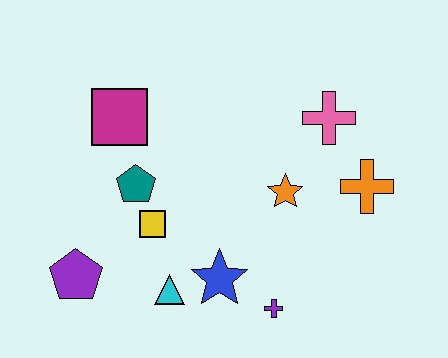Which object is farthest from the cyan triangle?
The pink cross is farthest from the cyan triangle.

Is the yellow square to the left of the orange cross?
Yes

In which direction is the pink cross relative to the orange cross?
The pink cross is above the orange cross.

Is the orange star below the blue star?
No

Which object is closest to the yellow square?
The teal pentagon is closest to the yellow square.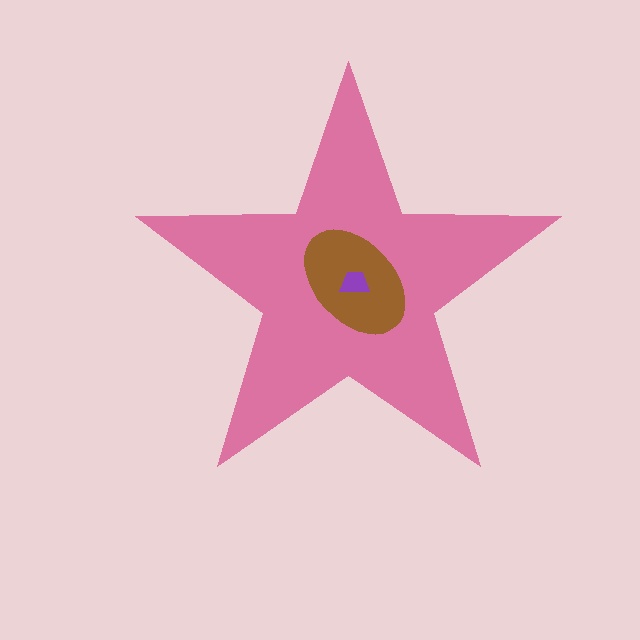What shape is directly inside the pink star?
The brown ellipse.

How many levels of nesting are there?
3.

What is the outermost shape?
The pink star.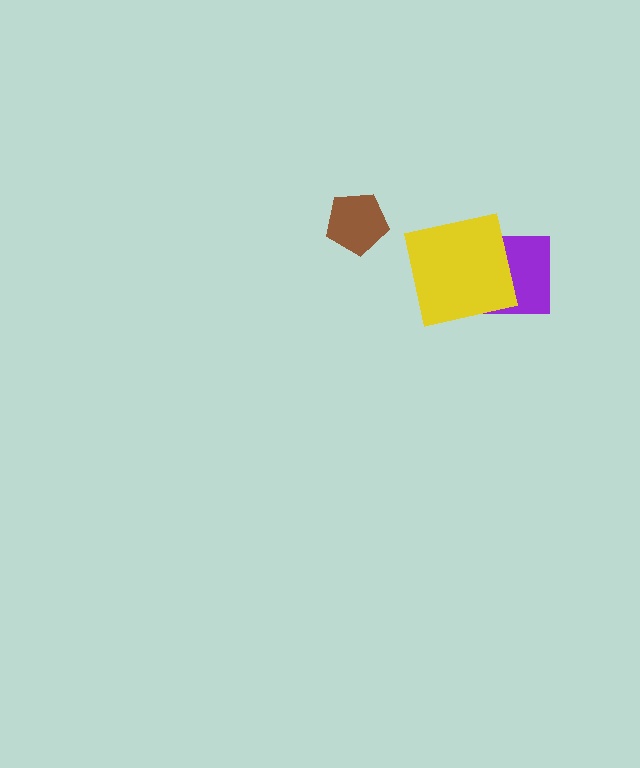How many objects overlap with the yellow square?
1 object overlaps with the yellow square.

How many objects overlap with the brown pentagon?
0 objects overlap with the brown pentagon.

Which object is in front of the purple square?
The yellow square is in front of the purple square.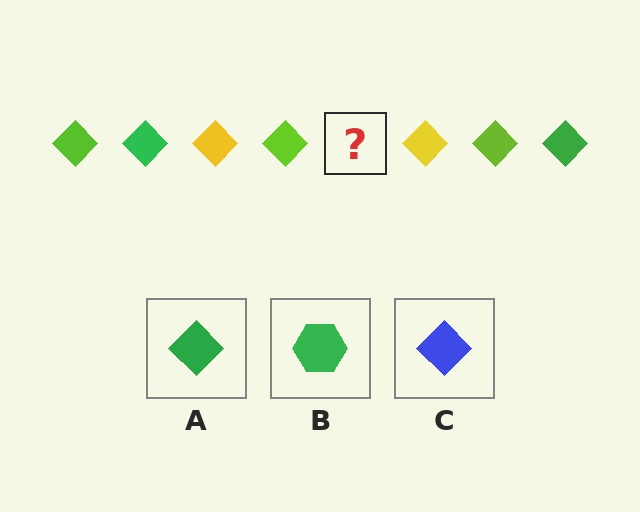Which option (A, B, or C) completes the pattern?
A.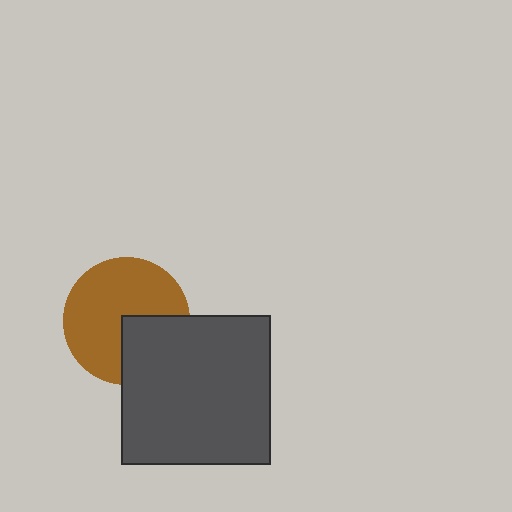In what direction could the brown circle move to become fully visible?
The brown circle could move toward the upper-left. That would shift it out from behind the dark gray square entirely.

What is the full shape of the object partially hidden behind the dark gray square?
The partially hidden object is a brown circle.